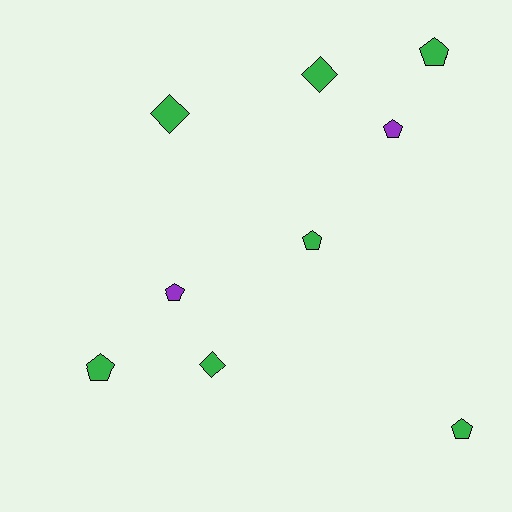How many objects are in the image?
There are 9 objects.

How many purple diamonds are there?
There are no purple diamonds.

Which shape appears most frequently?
Pentagon, with 6 objects.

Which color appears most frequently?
Green, with 7 objects.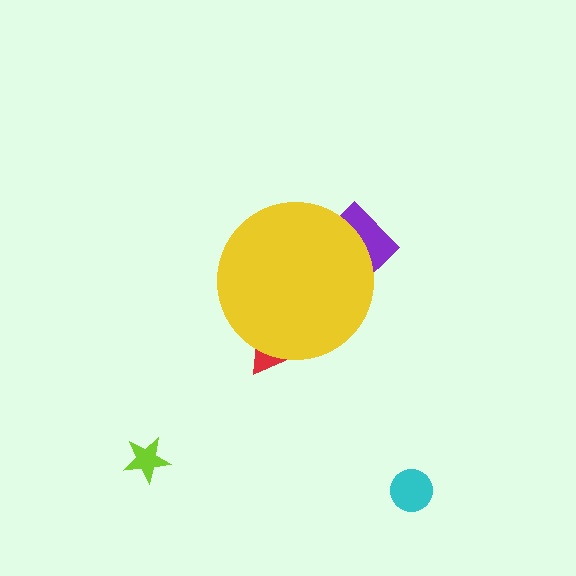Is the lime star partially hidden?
No, the lime star is fully visible.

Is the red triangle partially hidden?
Yes, the red triangle is partially hidden behind the yellow circle.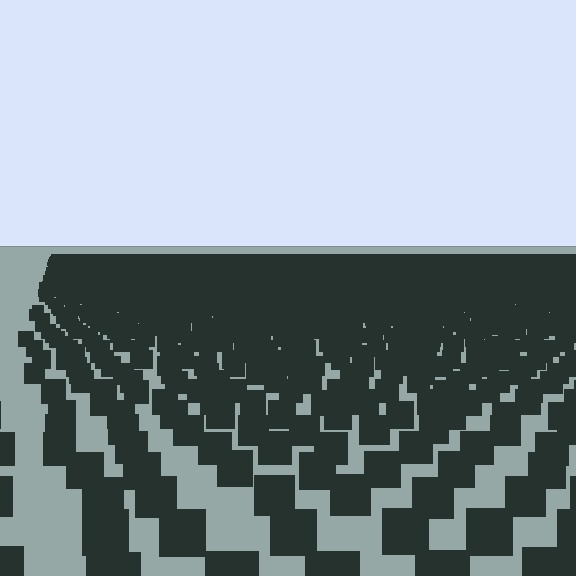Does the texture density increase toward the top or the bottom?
Density increases toward the top.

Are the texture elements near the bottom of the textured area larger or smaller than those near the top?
Larger. Near the bottom, elements are closer to the viewer and appear at a bigger on-screen size.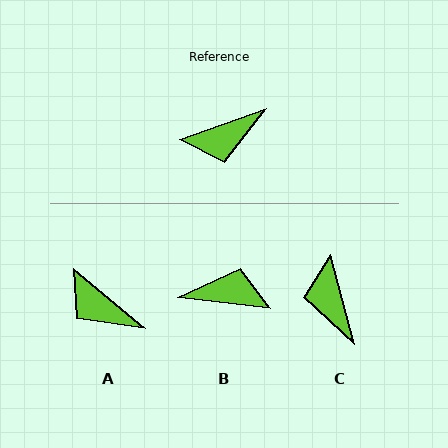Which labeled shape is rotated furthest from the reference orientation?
B, about 153 degrees away.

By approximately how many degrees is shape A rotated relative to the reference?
Approximately 60 degrees clockwise.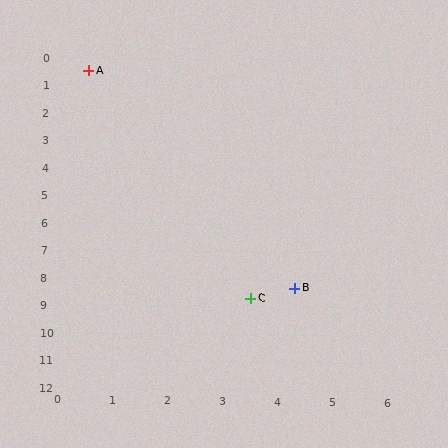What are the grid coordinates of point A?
Point A is at approximately (0.5, 0.5).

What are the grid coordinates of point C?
Point C is at approximately (3.5, 8.7).